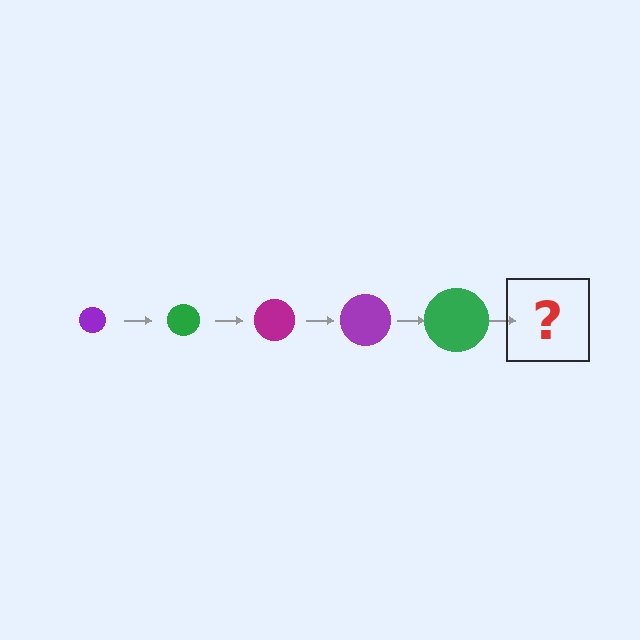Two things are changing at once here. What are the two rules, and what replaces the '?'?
The two rules are that the circle grows larger each step and the color cycles through purple, green, and magenta. The '?' should be a magenta circle, larger than the previous one.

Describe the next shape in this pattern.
It should be a magenta circle, larger than the previous one.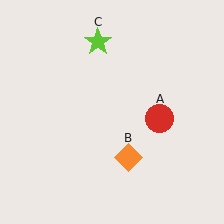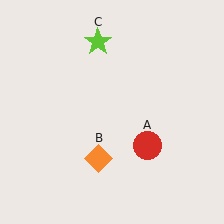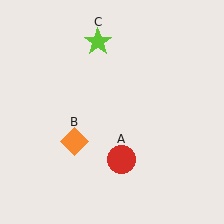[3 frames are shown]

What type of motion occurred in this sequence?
The red circle (object A), orange diamond (object B) rotated clockwise around the center of the scene.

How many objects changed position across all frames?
2 objects changed position: red circle (object A), orange diamond (object B).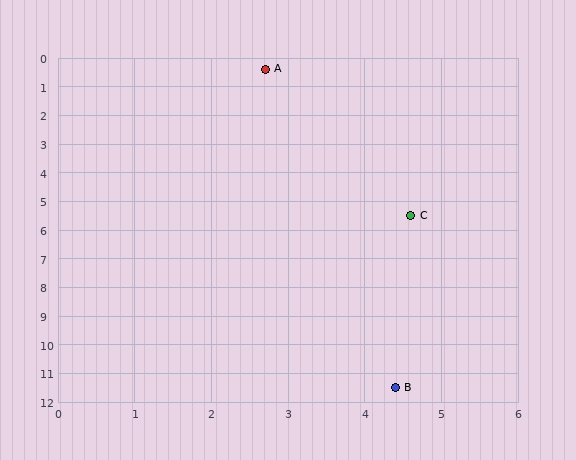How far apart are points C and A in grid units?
Points C and A are about 5.4 grid units apart.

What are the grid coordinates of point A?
Point A is at approximately (2.7, 0.4).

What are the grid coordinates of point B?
Point B is at approximately (4.4, 11.5).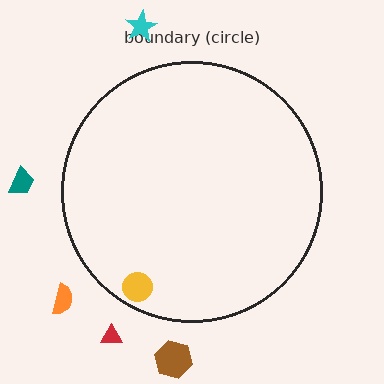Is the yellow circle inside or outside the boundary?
Inside.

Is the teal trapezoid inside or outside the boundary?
Outside.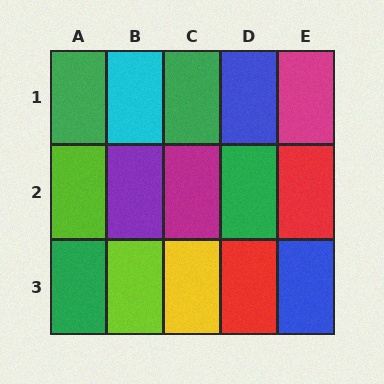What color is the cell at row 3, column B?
Lime.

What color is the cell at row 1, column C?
Green.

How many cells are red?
2 cells are red.